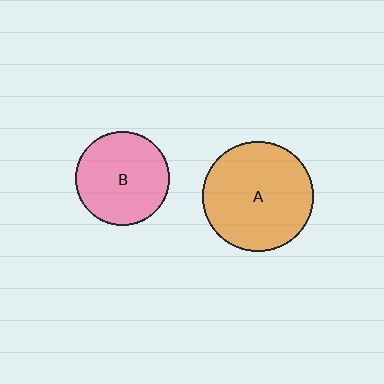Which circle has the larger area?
Circle A (orange).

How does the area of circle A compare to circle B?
Approximately 1.4 times.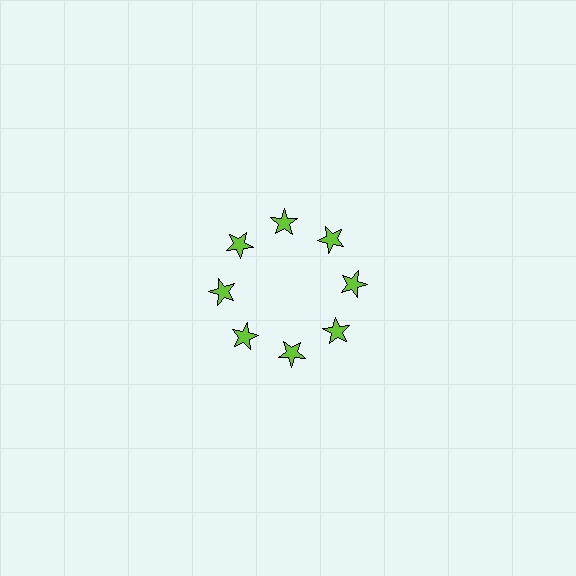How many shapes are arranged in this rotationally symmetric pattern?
There are 8 shapes, arranged in 8 groups of 1.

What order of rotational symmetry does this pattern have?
This pattern has 8-fold rotational symmetry.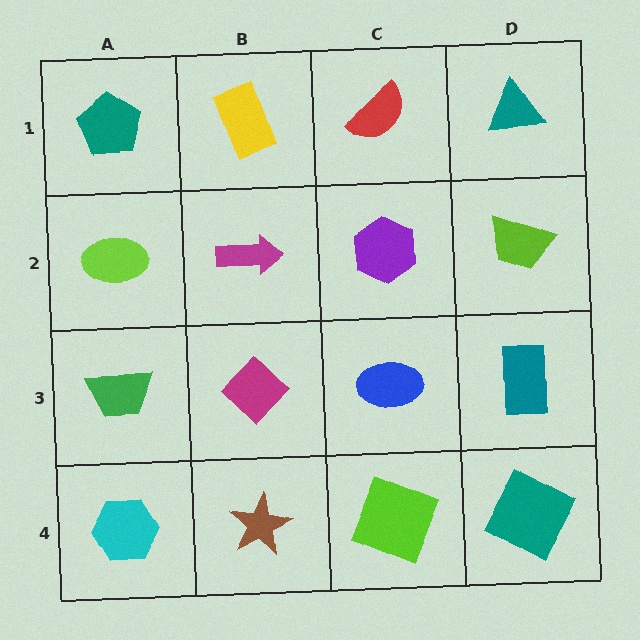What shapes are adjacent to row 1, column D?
A lime trapezoid (row 2, column D), a red semicircle (row 1, column C).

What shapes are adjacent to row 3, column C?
A purple hexagon (row 2, column C), a lime square (row 4, column C), a magenta diamond (row 3, column B), a teal rectangle (row 3, column D).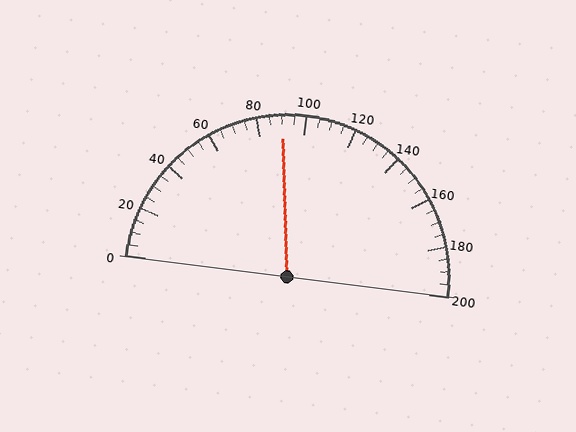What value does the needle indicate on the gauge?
The needle indicates approximately 90.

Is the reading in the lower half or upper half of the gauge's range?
The reading is in the lower half of the range (0 to 200).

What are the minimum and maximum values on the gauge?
The gauge ranges from 0 to 200.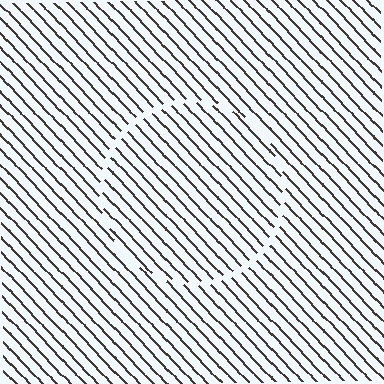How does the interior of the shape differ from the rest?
The interior of the shape contains the same grating, shifted by half a period — the contour is defined by the phase discontinuity where line-ends from the inner and outer gratings abut.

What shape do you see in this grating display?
An illusory circle. The interior of the shape contains the same grating, shifted by half a period — the contour is defined by the phase discontinuity where line-ends from the inner and outer gratings abut.